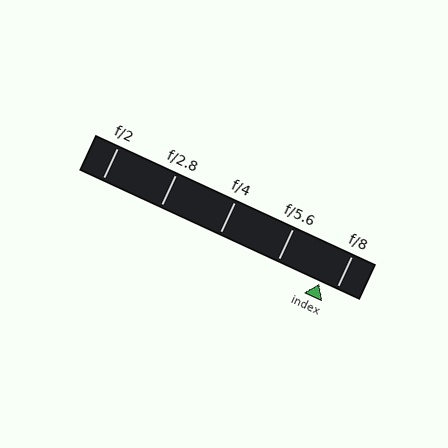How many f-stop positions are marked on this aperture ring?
There are 5 f-stop positions marked.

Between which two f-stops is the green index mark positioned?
The index mark is between f/5.6 and f/8.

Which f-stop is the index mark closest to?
The index mark is closest to f/8.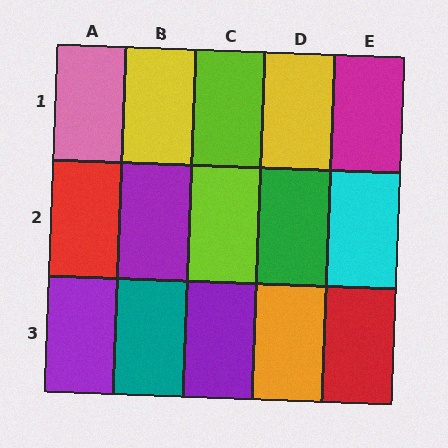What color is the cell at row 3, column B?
Teal.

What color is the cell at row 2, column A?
Red.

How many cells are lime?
2 cells are lime.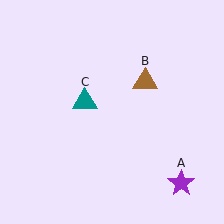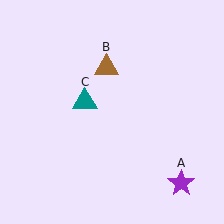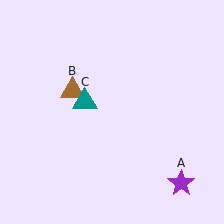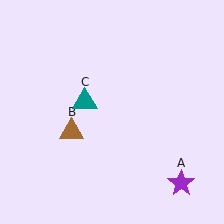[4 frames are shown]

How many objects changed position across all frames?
1 object changed position: brown triangle (object B).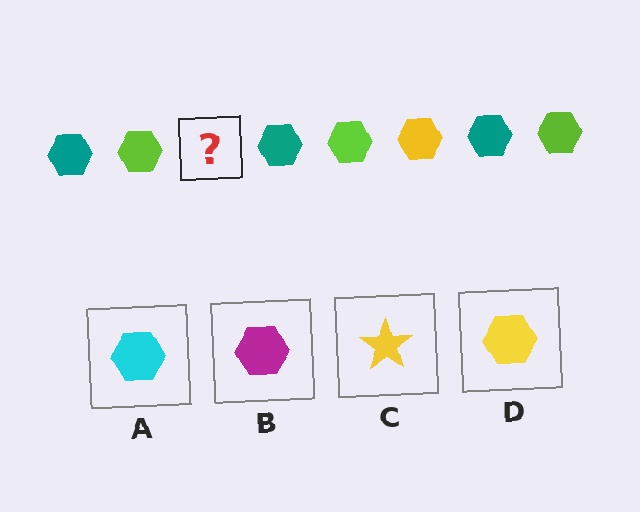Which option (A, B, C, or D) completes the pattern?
D.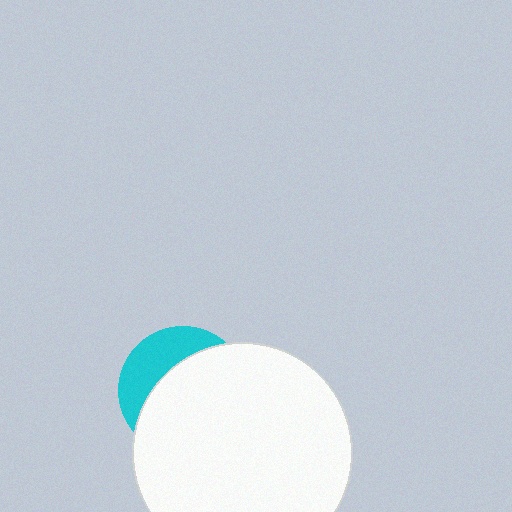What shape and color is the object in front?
The object in front is a white circle.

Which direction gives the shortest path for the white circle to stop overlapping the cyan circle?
Moving toward the lower-right gives the shortest separation.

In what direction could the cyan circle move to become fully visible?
The cyan circle could move toward the upper-left. That would shift it out from behind the white circle entirely.